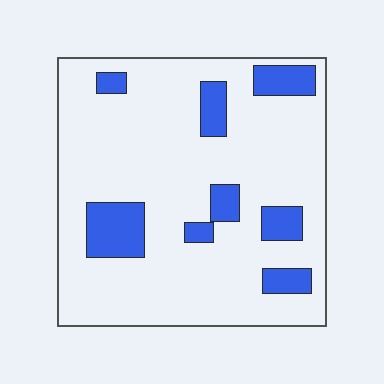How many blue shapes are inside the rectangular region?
8.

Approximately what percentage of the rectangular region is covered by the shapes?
Approximately 15%.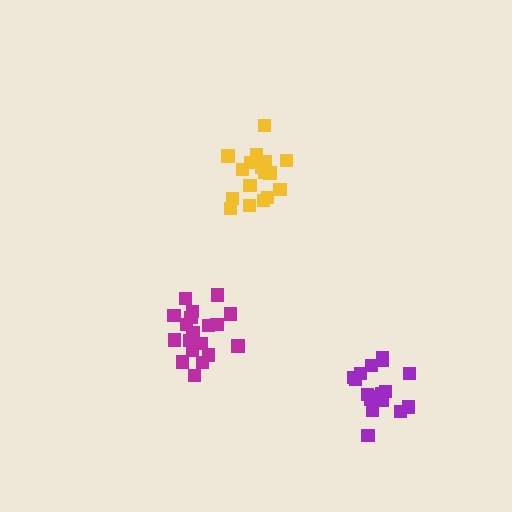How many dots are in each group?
Group 1: 17 dots, Group 2: 17 dots, Group 3: 19 dots (53 total).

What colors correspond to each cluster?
The clusters are colored: yellow, purple, magenta.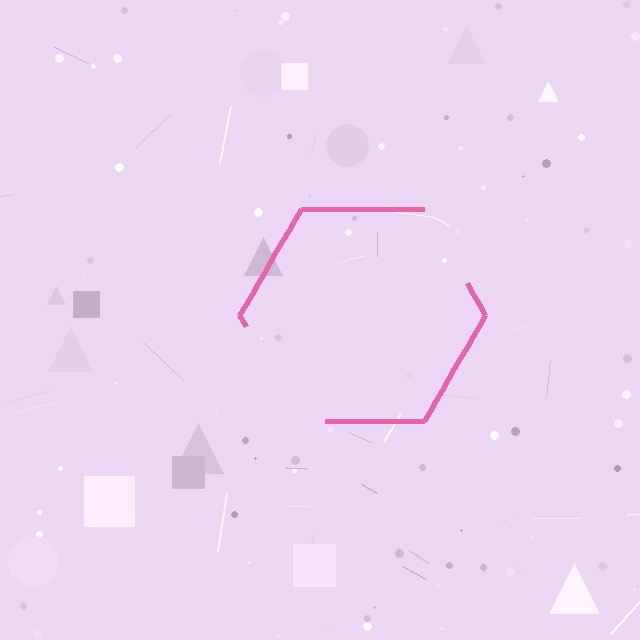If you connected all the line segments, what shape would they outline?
They would outline a hexagon.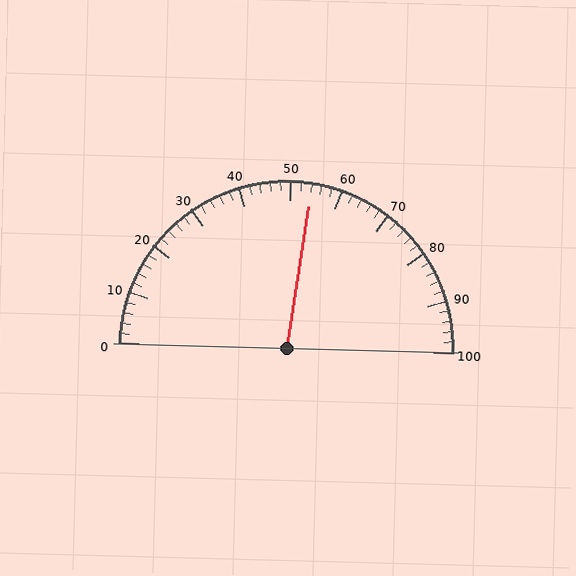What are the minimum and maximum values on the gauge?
The gauge ranges from 0 to 100.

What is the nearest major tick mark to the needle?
The nearest major tick mark is 50.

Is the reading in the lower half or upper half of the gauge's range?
The reading is in the upper half of the range (0 to 100).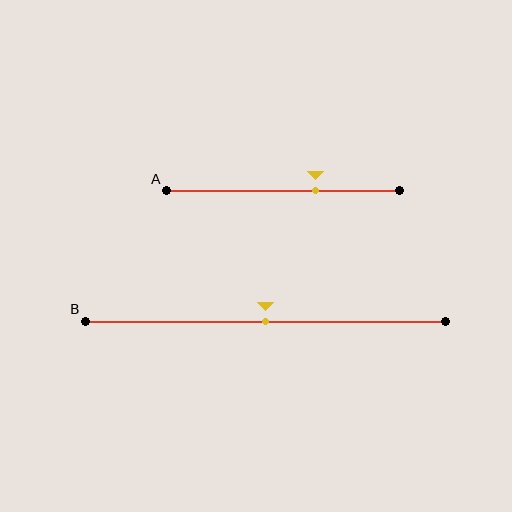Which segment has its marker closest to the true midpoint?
Segment B has its marker closest to the true midpoint.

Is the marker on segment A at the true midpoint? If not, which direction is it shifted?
No, the marker on segment A is shifted to the right by about 14% of the segment length.